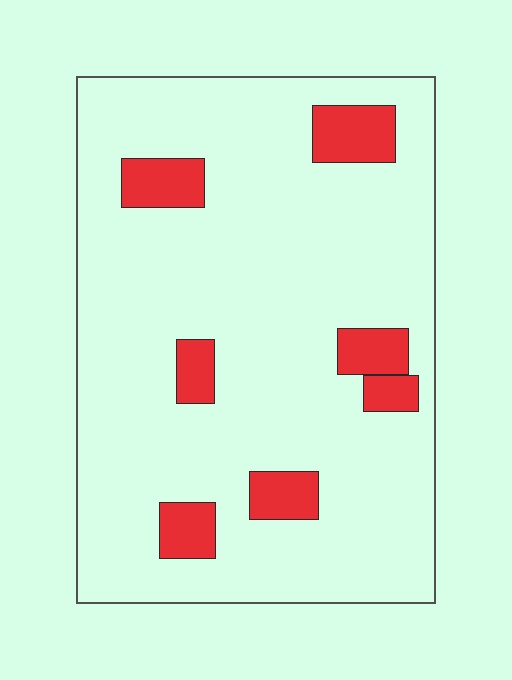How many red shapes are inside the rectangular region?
7.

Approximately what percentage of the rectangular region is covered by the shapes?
Approximately 10%.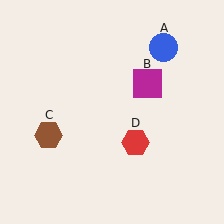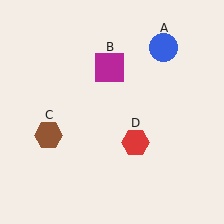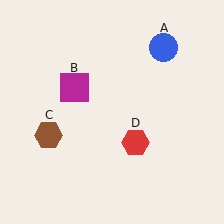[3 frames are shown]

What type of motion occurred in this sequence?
The magenta square (object B) rotated counterclockwise around the center of the scene.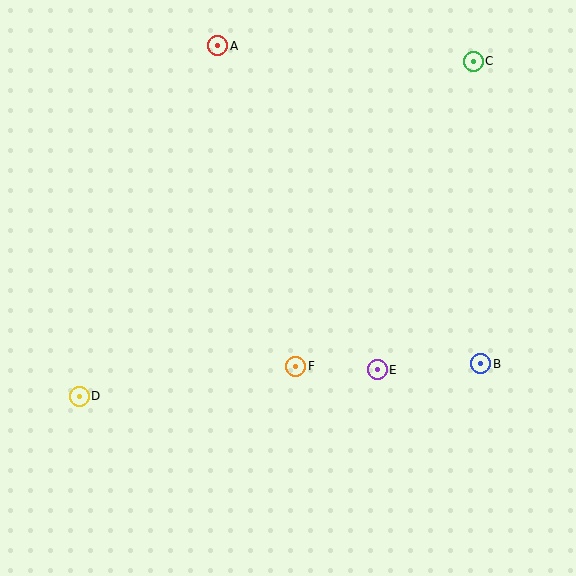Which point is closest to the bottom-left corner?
Point D is closest to the bottom-left corner.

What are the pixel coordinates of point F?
Point F is at (296, 366).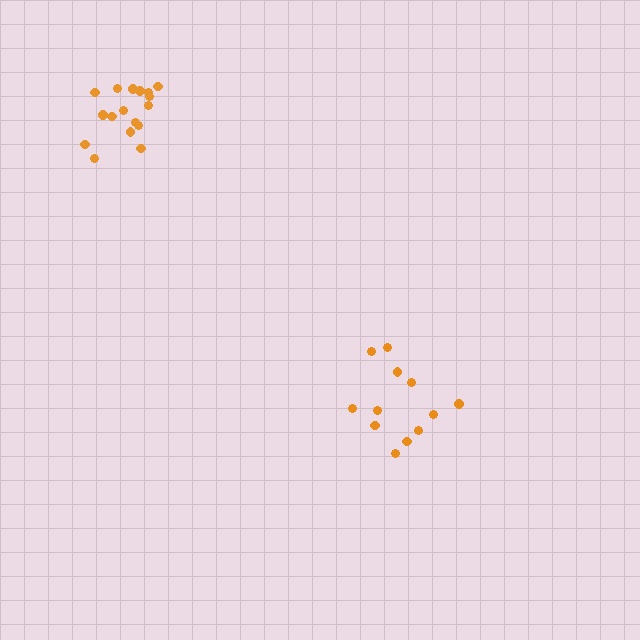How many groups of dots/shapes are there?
There are 2 groups.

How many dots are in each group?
Group 1: 12 dots, Group 2: 17 dots (29 total).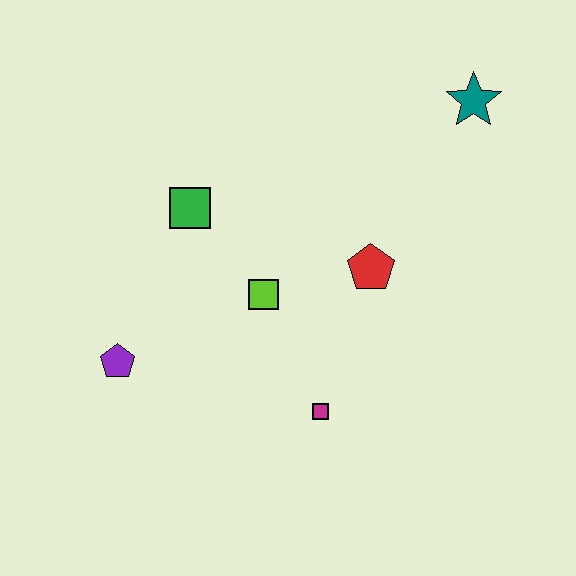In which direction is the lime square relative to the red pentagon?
The lime square is to the left of the red pentagon.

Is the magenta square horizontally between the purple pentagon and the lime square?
No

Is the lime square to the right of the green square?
Yes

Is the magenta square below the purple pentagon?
Yes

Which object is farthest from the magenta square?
The teal star is farthest from the magenta square.